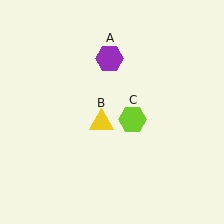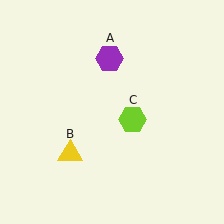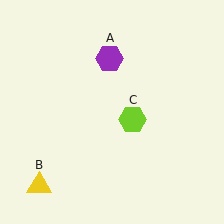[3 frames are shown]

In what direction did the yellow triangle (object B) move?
The yellow triangle (object B) moved down and to the left.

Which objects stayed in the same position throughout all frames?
Purple hexagon (object A) and lime hexagon (object C) remained stationary.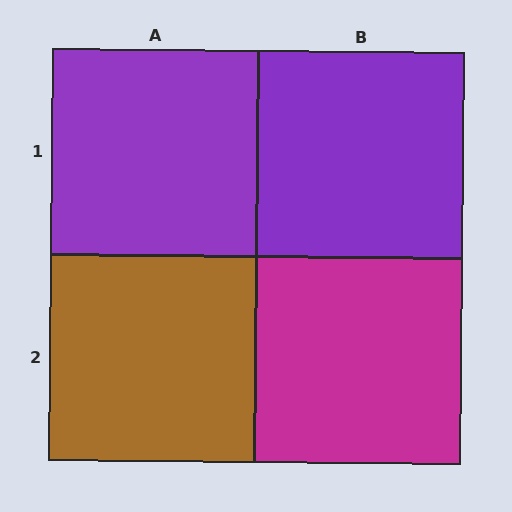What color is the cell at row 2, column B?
Magenta.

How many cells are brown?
1 cell is brown.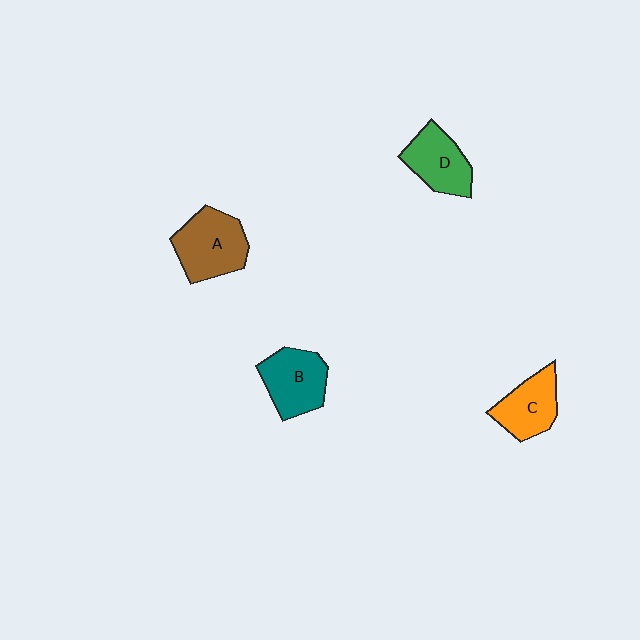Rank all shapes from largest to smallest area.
From largest to smallest: A (brown), B (teal), D (green), C (orange).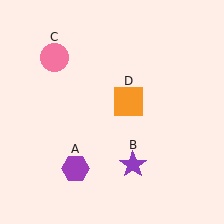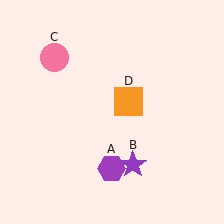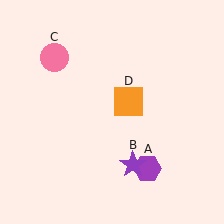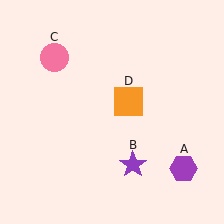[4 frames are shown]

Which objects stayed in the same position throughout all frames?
Purple star (object B) and pink circle (object C) and orange square (object D) remained stationary.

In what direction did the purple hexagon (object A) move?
The purple hexagon (object A) moved right.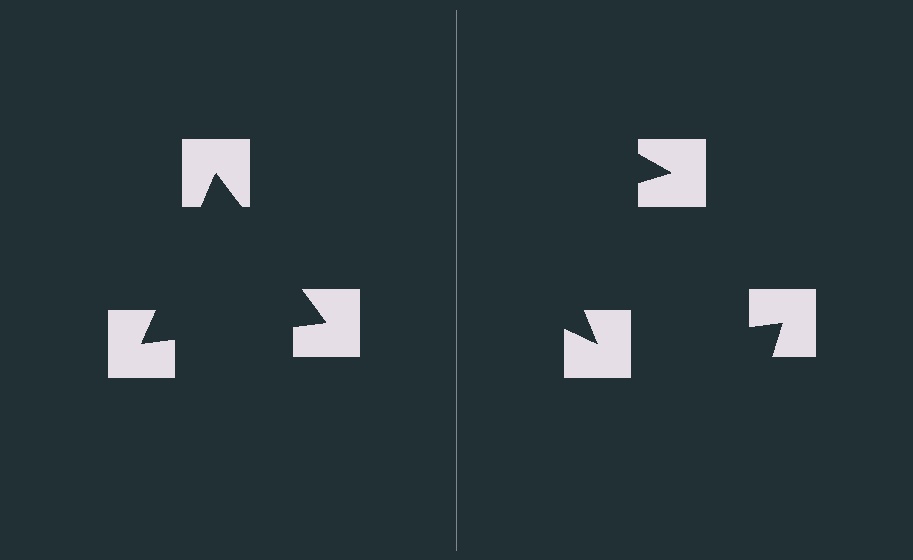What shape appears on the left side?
An illusory triangle.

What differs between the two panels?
The notched squares are positioned identically on both sides; only the wedge orientations differ. On the left they align to a triangle; on the right they are misaligned.